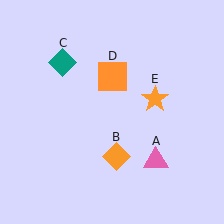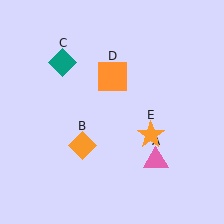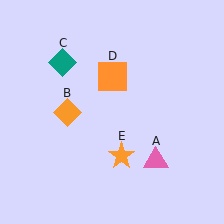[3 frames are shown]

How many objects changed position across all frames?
2 objects changed position: orange diamond (object B), orange star (object E).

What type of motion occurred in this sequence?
The orange diamond (object B), orange star (object E) rotated clockwise around the center of the scene.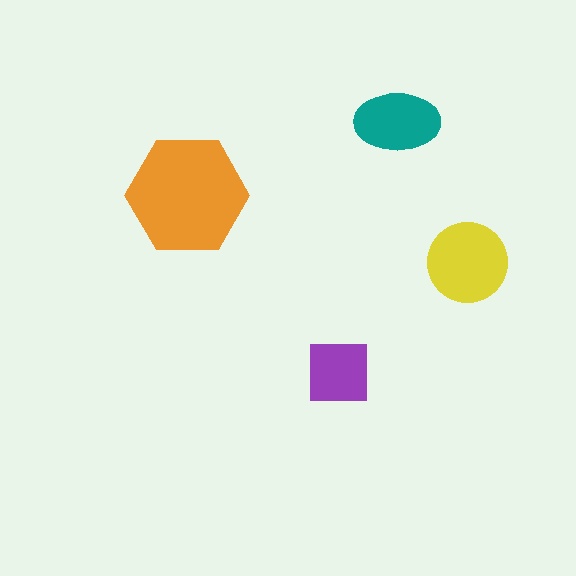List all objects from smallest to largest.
The purple square, the teal ellipse, the yellow circle, the orange hexagon.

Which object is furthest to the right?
The yellow circle is rightmost.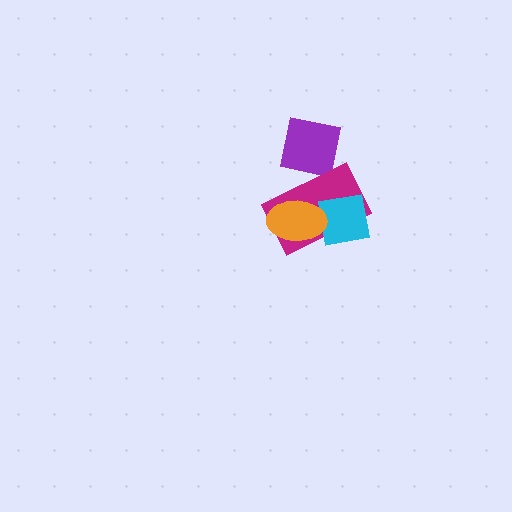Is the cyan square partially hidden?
Yes, it is partially covered by another shape.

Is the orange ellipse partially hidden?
No, no other shape covers it.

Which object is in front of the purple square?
The magenta rectangle is in front of the purple square.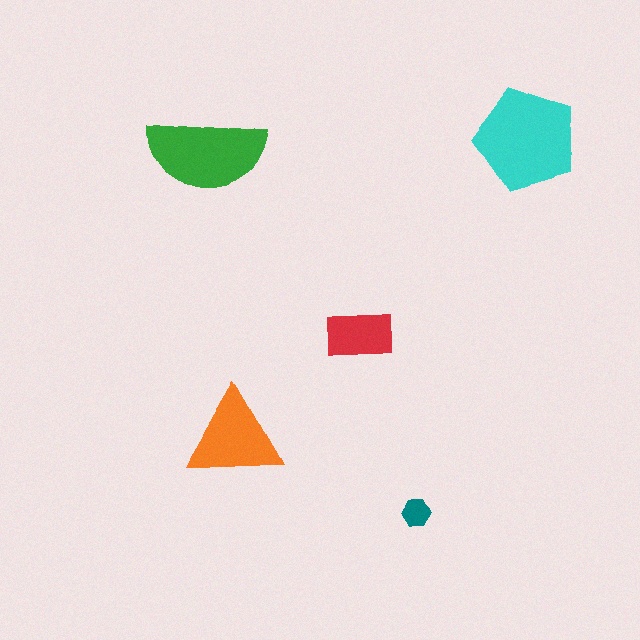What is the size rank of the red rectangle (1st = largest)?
4th.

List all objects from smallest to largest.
The teal hexagon, the red rectangle, the orange triangle, the green semicircle, the cyan pentagon.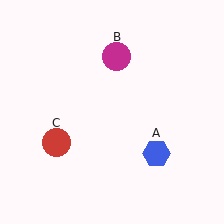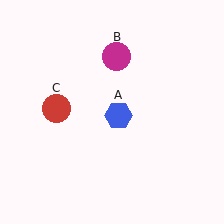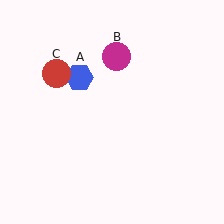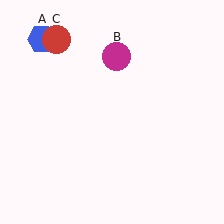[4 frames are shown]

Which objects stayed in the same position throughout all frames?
Magenta circle (object B) remained stationary.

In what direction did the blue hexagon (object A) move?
The blue hexagon (object A) moved up and to the left.